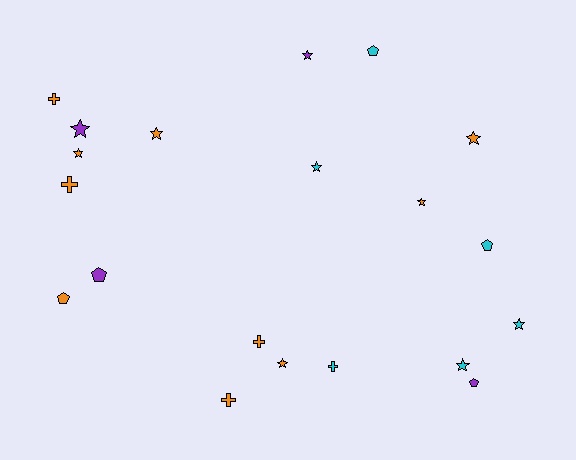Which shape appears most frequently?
Star, with 10 objects.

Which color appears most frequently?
Orange, with 10 objects.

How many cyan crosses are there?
There is 1 cyan cross.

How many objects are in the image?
There are 20 objects.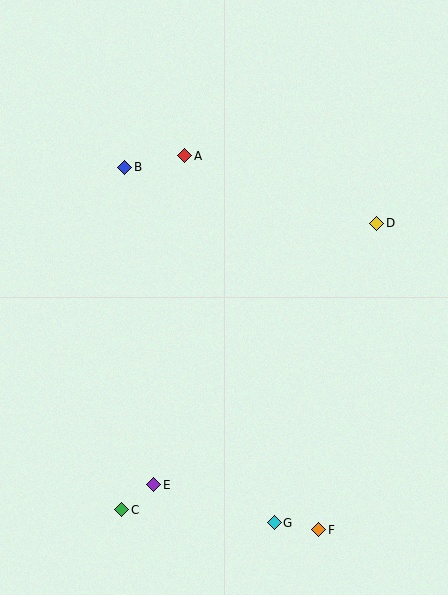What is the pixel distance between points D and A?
The distance between D and A is 204 pixels.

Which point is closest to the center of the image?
Point A at (184, 156) is closest to the center.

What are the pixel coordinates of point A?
Point A is at (184, 156).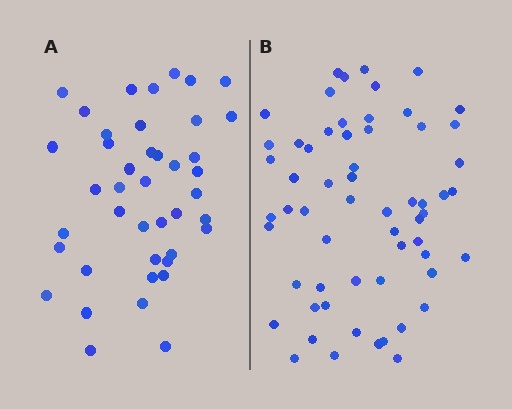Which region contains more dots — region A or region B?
Region B (the right region) has more dots.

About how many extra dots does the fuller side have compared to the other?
Region B has approximately 20 more dots than region A.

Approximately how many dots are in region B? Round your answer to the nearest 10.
About 60 dots.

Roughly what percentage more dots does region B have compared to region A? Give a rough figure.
About 45% more.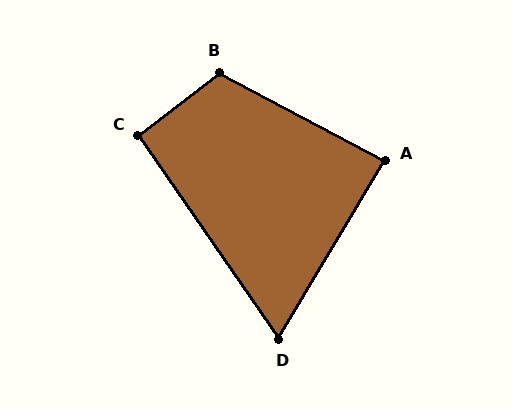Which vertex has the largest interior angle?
B, at approximately 114 degrees.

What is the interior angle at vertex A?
Approximately 87 degrees (approximately right).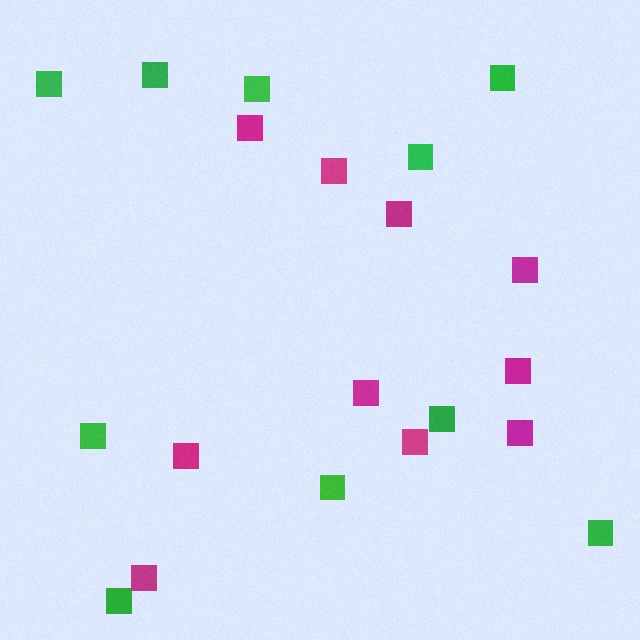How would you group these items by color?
There are 2 groups: one group of green squares (10) and one group of magenta squares (10).